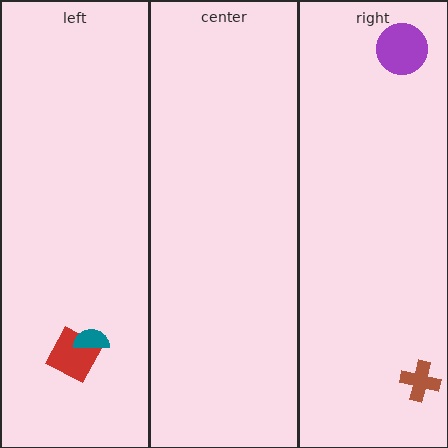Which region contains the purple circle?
The right region.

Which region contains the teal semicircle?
The left region.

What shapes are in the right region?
The brown cross, the purple circle.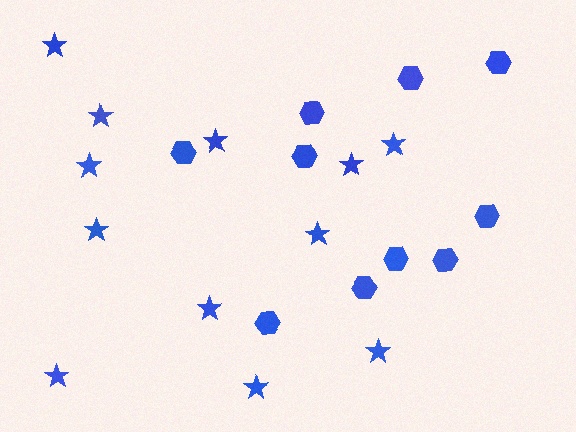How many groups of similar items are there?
There are 2 groups: one group of stars (12) and one group of hexagons (10).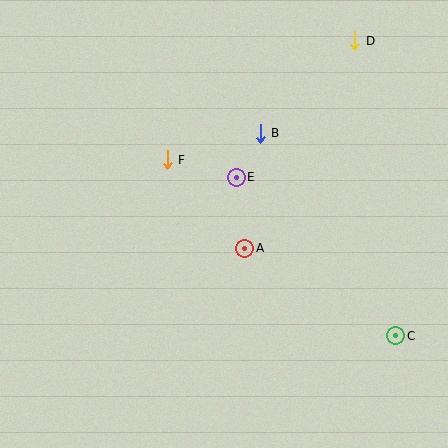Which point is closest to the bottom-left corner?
Point A is closest to the bottom-left corner.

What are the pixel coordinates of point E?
Point E is at (236, 177).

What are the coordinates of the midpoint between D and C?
The midpoint between D and C is at (375, 188).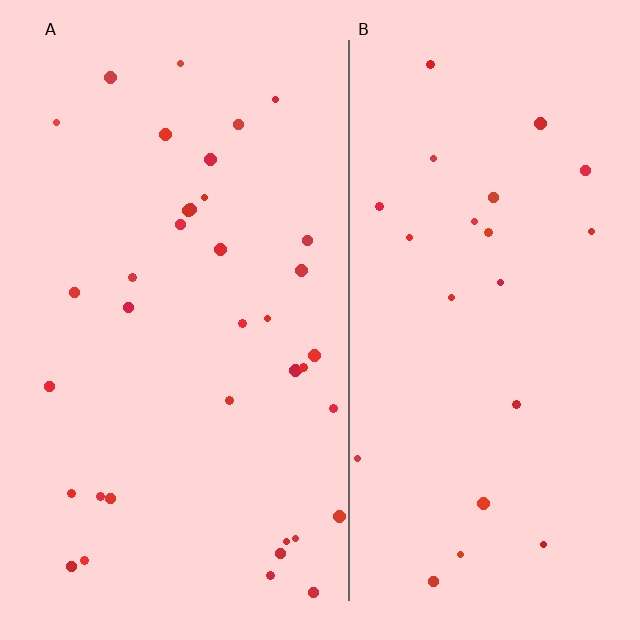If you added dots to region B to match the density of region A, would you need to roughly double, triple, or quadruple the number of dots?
Approximately double.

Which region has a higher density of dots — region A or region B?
A (the left).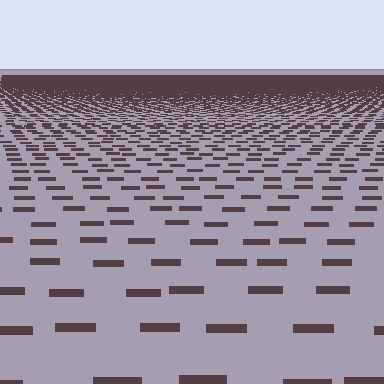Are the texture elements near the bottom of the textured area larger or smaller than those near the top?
Larger. Near the bottom, elements are closer to the viewer and appear at a bigger on-screen size.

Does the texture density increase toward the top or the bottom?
Density increases toward the top.